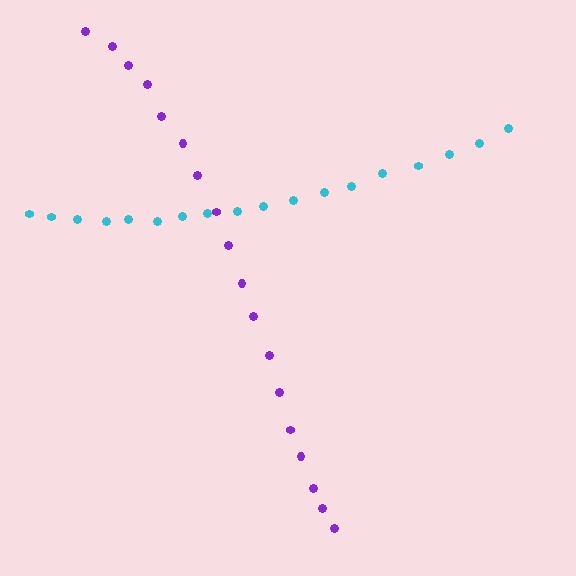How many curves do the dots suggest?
There are 2 distinct paths.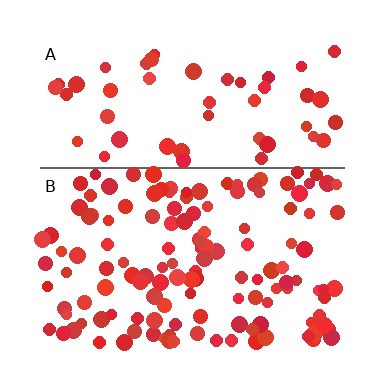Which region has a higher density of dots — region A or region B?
B (the bottom).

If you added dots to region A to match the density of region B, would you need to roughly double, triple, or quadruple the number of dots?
Approximately triple.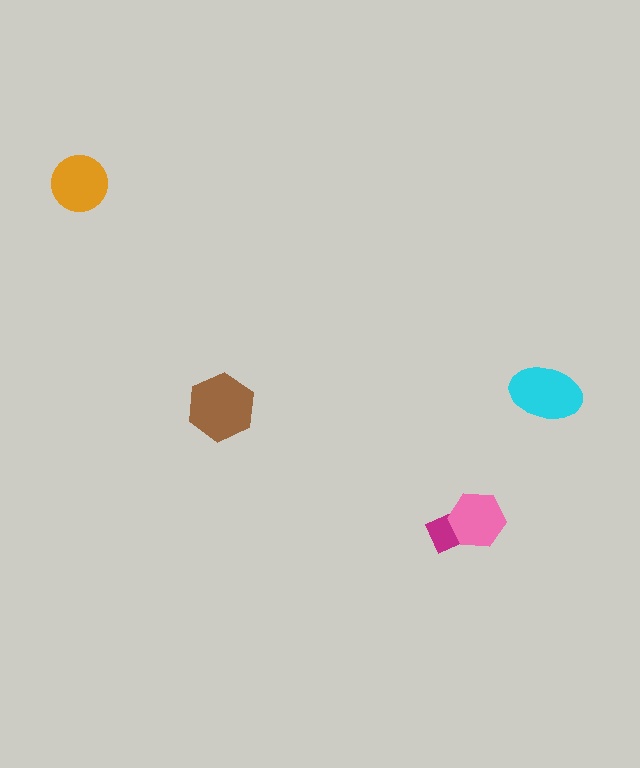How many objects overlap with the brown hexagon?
0 objects overlap with the brown hexagon.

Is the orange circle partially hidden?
No, no other shape covers it.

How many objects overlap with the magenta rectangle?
1 object overlaps with the magenta rectangle.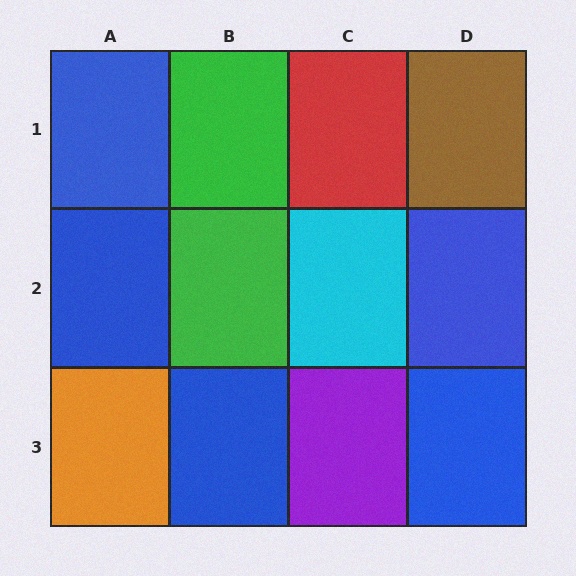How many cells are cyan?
1 cell is cyan.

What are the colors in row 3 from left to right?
Orange, blue, purple, blue.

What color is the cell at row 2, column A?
Blue.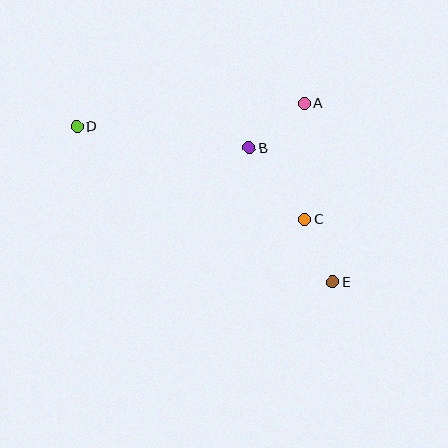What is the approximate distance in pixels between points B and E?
The distance between B and E is approximately 158 pixels.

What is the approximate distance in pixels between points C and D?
The distance between C and D is approximately 246 pixels.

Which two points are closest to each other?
Points C and E are closest to each other.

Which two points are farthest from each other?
Points D and E are farthest from each other.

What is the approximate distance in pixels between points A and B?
The distance between A and B is approximately 71 pixels.